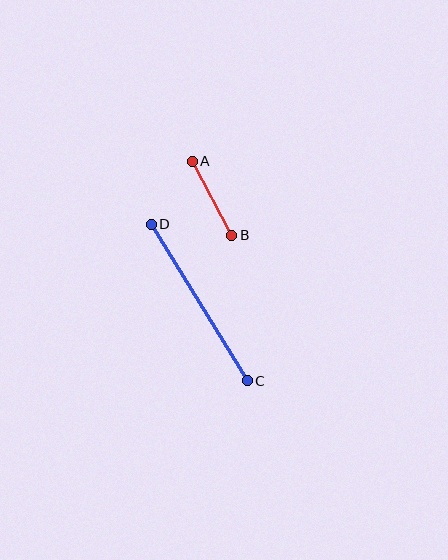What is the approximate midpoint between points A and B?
The midpoint is at approximately (212, 198) pixels.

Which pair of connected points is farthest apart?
Points C and D are farthest apart.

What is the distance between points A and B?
The distance is approximately 84 pixels.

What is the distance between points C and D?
The distance is approximately 184 pixels.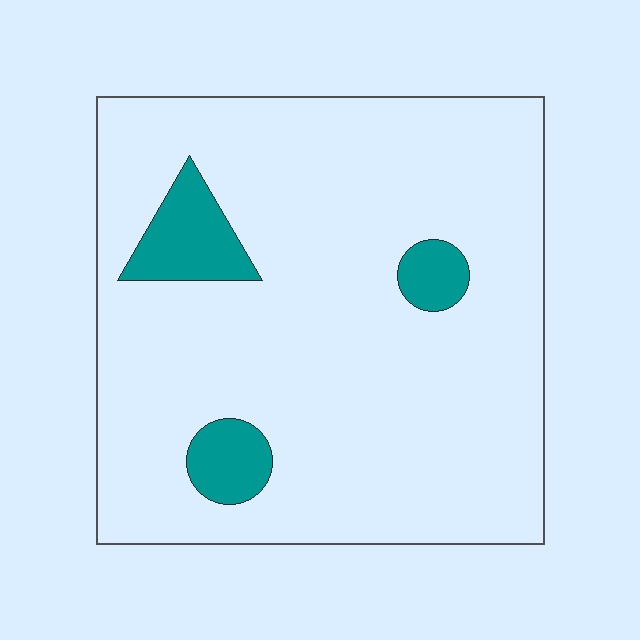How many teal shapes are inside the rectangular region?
3.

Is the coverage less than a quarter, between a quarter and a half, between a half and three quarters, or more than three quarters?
Less than a quarter.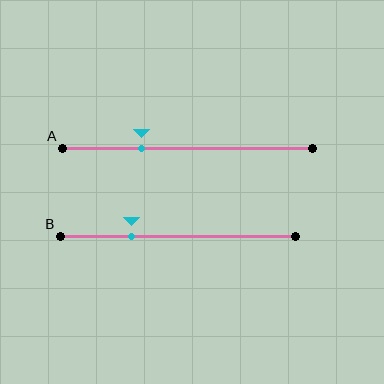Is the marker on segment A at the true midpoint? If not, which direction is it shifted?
No, the marker on segment A is shifted to the left by about 18% of the segment length.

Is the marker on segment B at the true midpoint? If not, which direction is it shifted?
No, the marker on segment B is shifted to the left by about 20% of the segment length.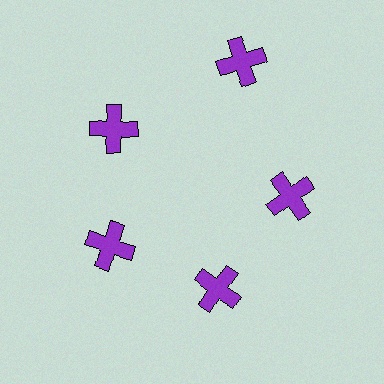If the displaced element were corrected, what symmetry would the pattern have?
It would have 5-fold rotational symmetry — the pattern would map onto itself every 72 degrees.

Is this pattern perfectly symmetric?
No. The 5 purple crosses are arranged in a ring, but one element near the 1 o'clock position is pushed outward from the center, breaking the 5-fold rotational symmetry.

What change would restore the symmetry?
The symmetry would be restored by moving it inward, back onto the ring so that all 5 crosses sit at equal angles and equal distance from the center.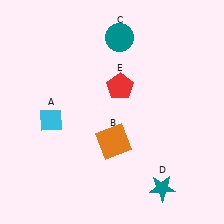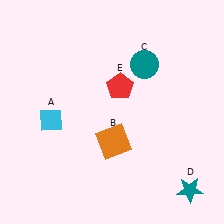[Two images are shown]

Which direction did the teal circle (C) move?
The teal circle (C) moved down.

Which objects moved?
The objects that moved are: the teal circle (C), the teal star (D).